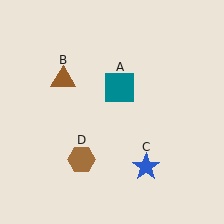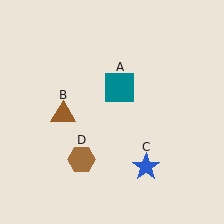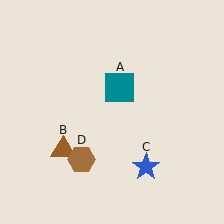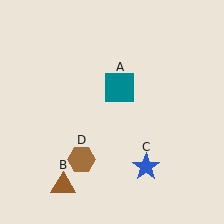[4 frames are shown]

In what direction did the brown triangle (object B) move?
The brown triangle (object B) moved down.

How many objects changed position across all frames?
1 object changed position: brown triangle (object B).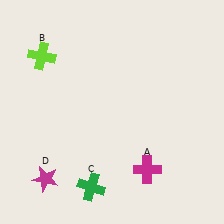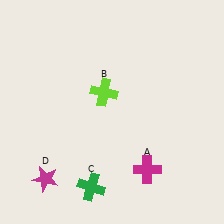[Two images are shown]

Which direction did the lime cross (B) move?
The lime cross (B) moved right.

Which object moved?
The lime cross (B) moved right.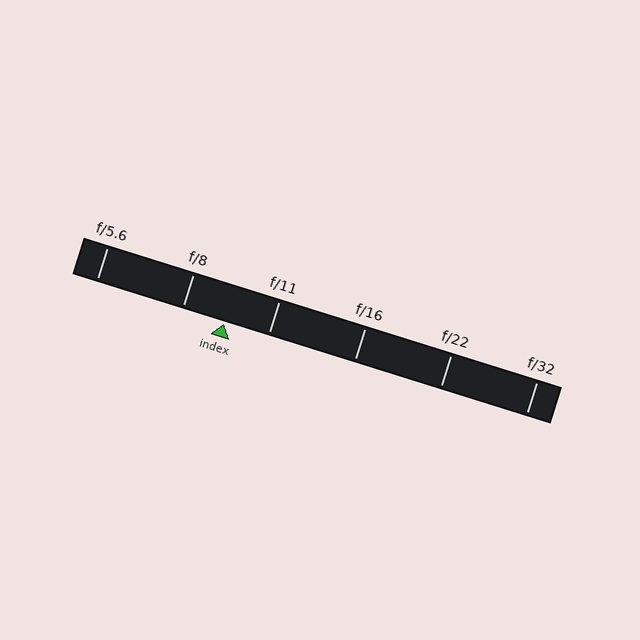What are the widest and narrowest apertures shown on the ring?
The widest aperture shown is f/5.6 and the narrowest is f/32.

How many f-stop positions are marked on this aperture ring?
There are 6 f-stop positions marked.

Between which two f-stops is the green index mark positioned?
The index mark is between f/8 and f/11.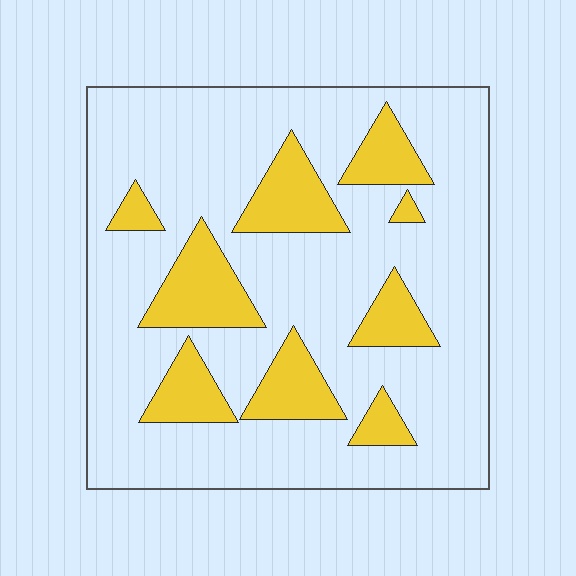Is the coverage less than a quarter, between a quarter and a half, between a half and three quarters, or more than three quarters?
Less than a quarter.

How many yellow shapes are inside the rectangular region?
9.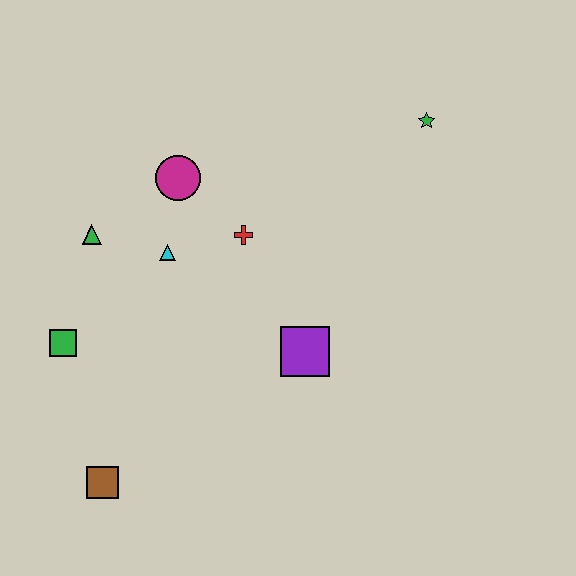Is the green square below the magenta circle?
Yes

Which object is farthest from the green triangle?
The green star is farthest from the green triangle.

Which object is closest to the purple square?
The red cross is closest to the purple square.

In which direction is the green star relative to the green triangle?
The green star is to the right of the green triangle.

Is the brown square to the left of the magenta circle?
Yes